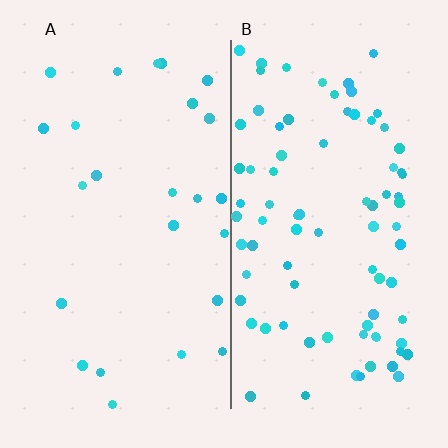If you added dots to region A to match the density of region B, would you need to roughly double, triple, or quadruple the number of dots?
Approximately triple.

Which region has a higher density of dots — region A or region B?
B (the right).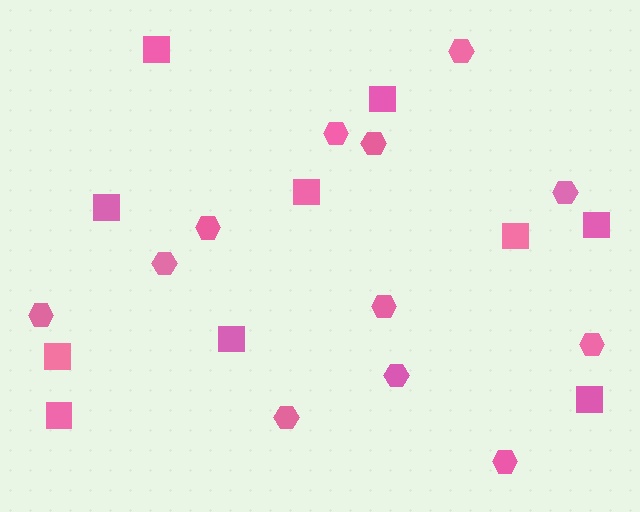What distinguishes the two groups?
There are 2 groups: one group of squares (10) and one group of hexagons (12).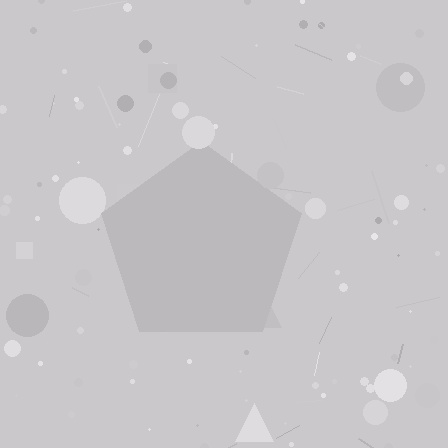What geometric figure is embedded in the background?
A pentagon is embedded in the background.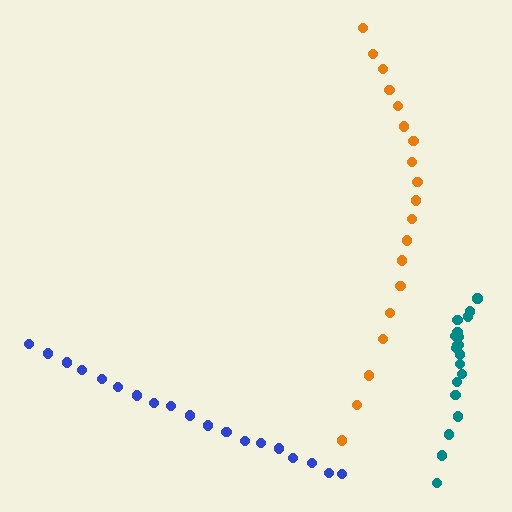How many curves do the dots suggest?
There are 3 distinct paths.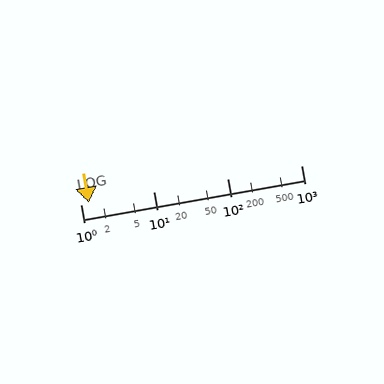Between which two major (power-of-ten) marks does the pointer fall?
The pointer is between 1 and 10.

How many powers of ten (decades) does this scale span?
The scale spans 3 decades, from 1 to 1000.